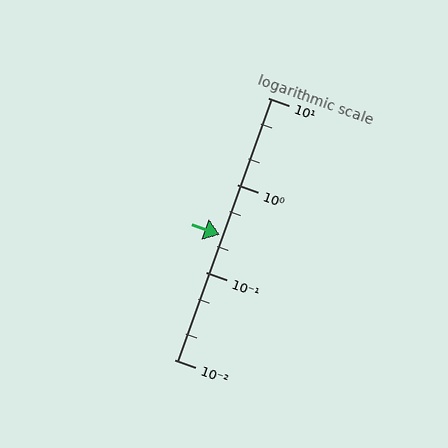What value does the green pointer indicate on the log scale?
The pointer indicates approximately 0.27.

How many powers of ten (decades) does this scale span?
The scale spans 3 decades, from 0.01 to 10.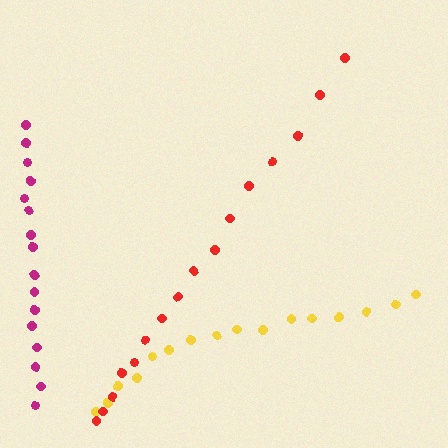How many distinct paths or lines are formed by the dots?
There are 3 distinct paths.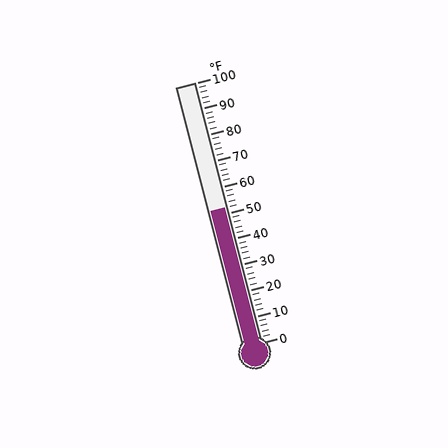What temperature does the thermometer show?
The thermometer shows approximately 52°F.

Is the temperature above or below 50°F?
The temperature is above 50°F.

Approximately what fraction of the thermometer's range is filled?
The thermometer is filled to approximately 50% of its range.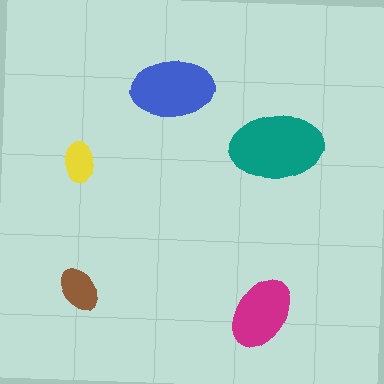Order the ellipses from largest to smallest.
the teal one, the blue one, the magenta one, the brown one, the yellow one.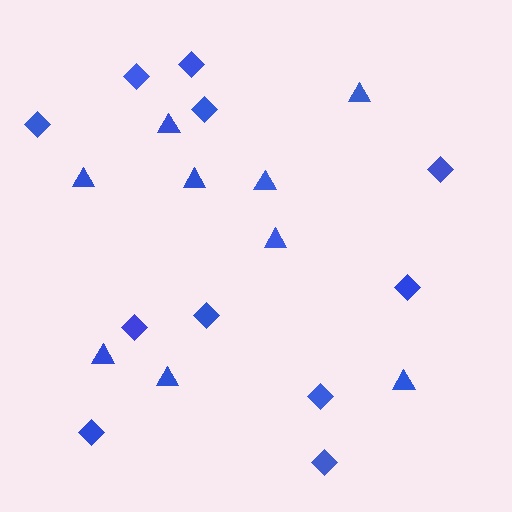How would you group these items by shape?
There are 2 groups: one group of triangles (9) and one group of diamonds (11).